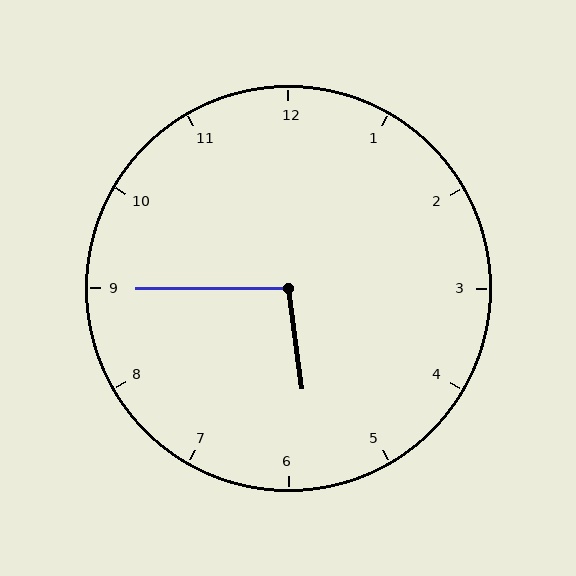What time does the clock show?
5:45.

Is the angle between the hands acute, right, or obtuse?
It is obtuse.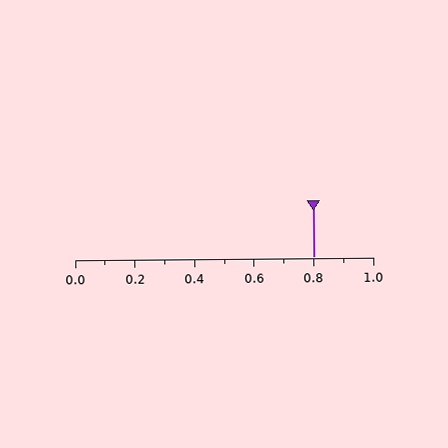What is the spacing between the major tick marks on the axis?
The major ticks are spaced 0.2 apart.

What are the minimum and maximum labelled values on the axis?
The axis runs from 0.0 to 1.0.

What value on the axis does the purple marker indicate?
The marker indicates approximately 0.8.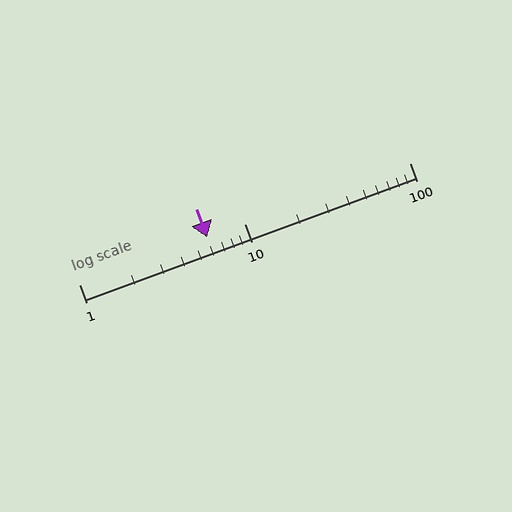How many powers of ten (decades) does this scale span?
The scale spans 2 decades, from 1 to 100.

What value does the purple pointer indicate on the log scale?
The pointer indicates approximately 6.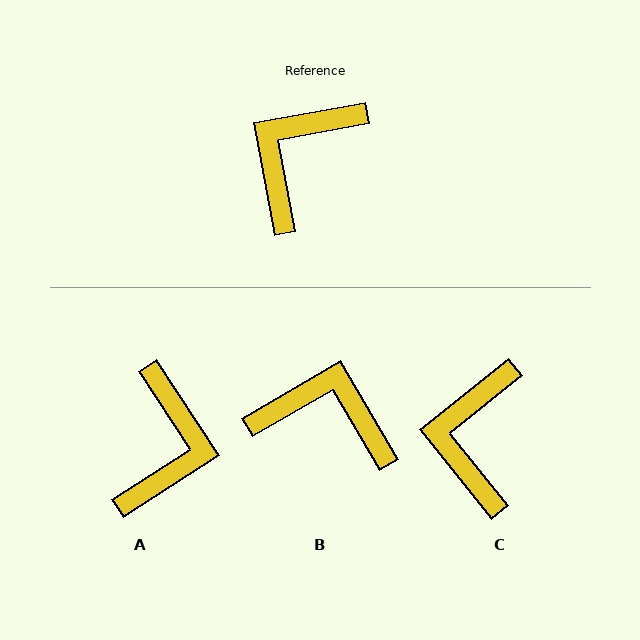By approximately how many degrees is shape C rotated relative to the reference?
Approximately 28 degrees counter-clockwise.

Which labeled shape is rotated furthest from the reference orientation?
A, about 157 degrees away.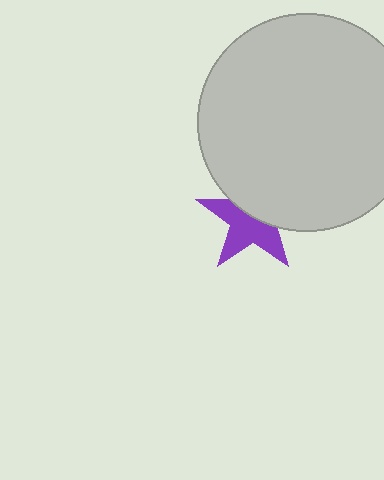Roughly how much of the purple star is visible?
About half of it is visible (roughly 56%).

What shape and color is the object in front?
The object in front is a light gray circle.